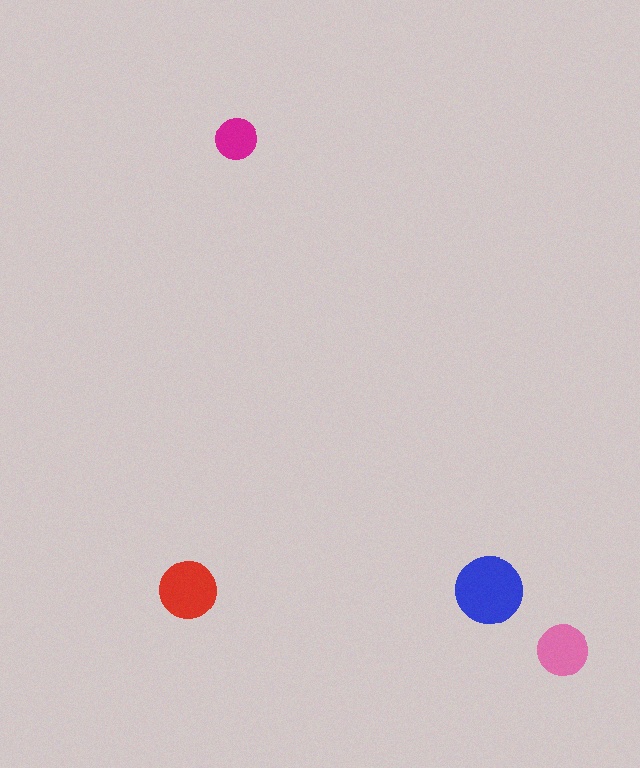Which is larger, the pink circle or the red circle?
The red one.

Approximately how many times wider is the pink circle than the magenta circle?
About 1.5 times wider.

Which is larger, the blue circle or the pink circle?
The blue one.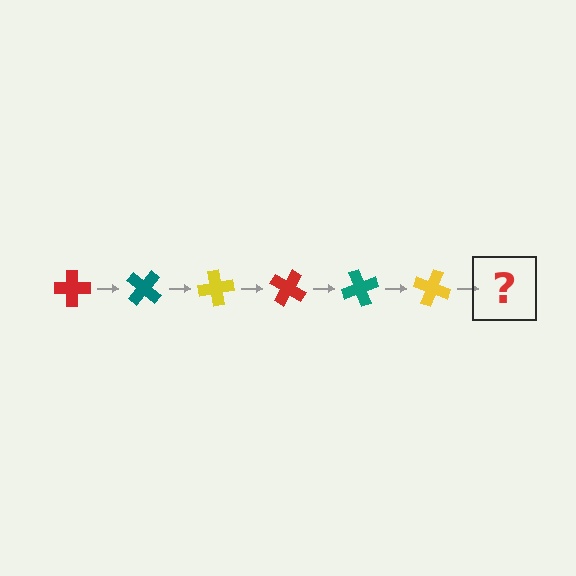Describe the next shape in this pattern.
It should be a red cross, rotated 240 degrees from the start.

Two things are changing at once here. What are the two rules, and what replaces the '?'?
The two rules are that it rotates 40 degrees each step and the color cycles through red, teal, and yellow. The '?' should be a red cross, rotated 240 degrees from the start.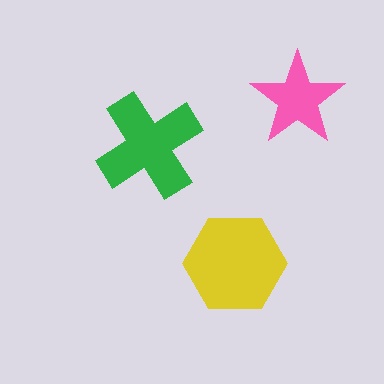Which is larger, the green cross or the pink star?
The green cross.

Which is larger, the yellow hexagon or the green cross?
The yellow hexagon.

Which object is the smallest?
The pink star.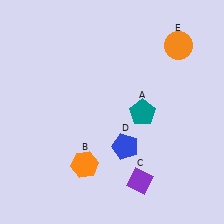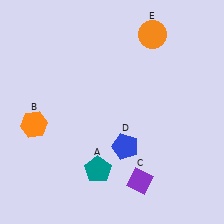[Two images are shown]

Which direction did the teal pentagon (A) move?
The teal pentagon (A) moved down.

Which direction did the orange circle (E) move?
The orange circle (E) moved left.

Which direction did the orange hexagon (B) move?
The orange hexagon (B) moved left.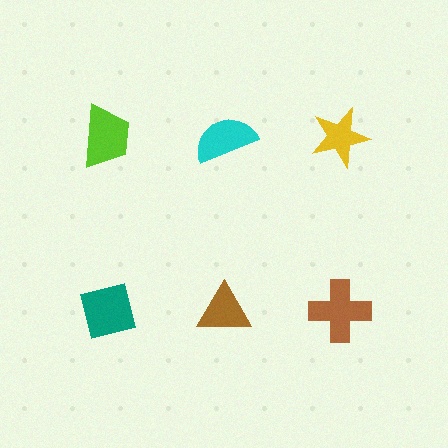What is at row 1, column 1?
A lime trapezoid.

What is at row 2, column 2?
A brown triangle.